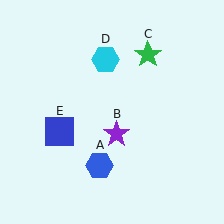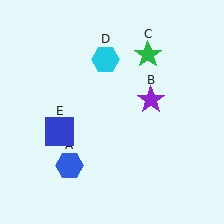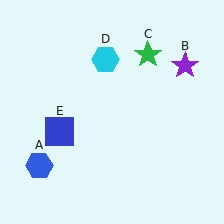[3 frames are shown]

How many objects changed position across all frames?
2 objects changed position: blue hexagon (object A), purple star (object B).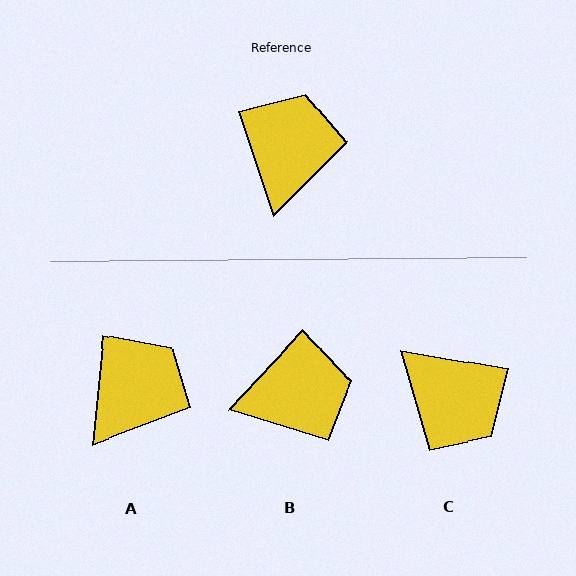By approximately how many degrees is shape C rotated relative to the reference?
Approximately 118 degrees clockwise.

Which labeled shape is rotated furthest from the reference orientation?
C, about 118 degrees away.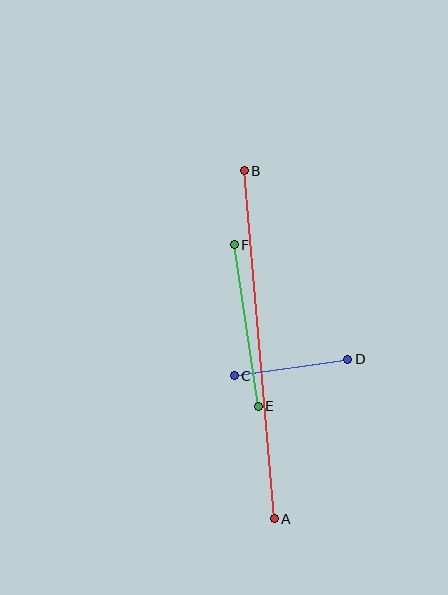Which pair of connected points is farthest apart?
Points A and B are farthest apart.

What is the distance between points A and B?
The distance is approximately 350 pixels.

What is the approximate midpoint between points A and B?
The midpoint is at approximately (259, 345) pixels.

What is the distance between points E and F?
The distance is approximately 163 pixels.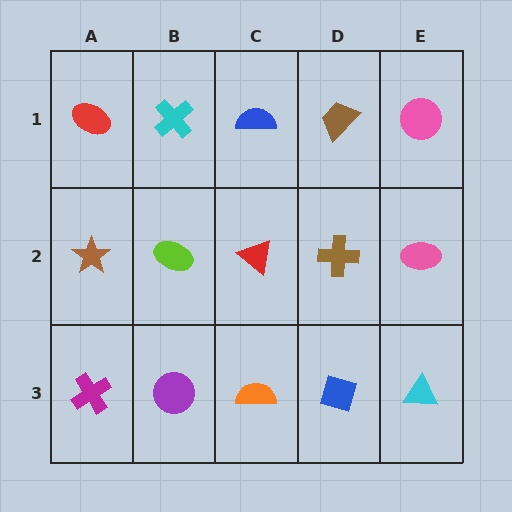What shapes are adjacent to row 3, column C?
A red triangle (row 2, column C), a purple circle (row 3, column B), a blue diamond (row 3, column D).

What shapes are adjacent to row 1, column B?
A lime ellipse (row 2, column B), a red ellipse (row 1, column A), a blue semicircle (row 1, column C).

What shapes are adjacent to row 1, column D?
A brown cross (row 2, column D), a blue semicircle (row 1, column C), a pink circle (row 1, column E).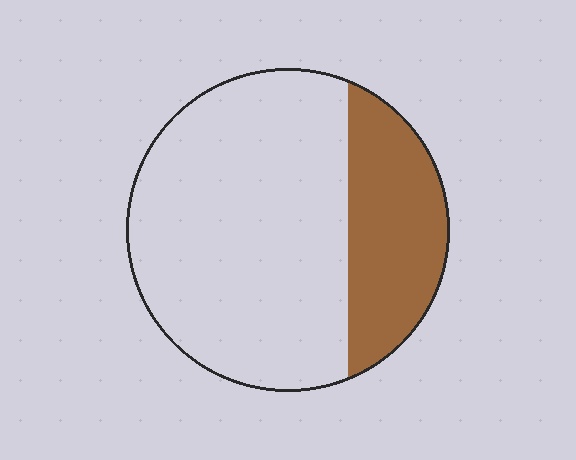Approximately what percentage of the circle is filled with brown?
Approximately 25%.